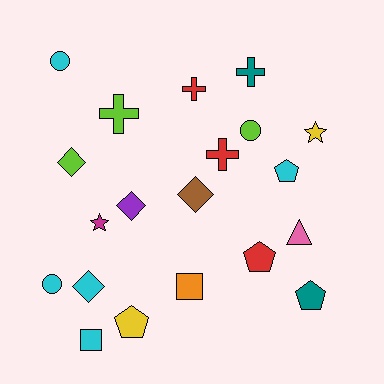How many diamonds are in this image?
There are 4 diamonds.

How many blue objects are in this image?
There are no blue objects.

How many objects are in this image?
There are 20 objects.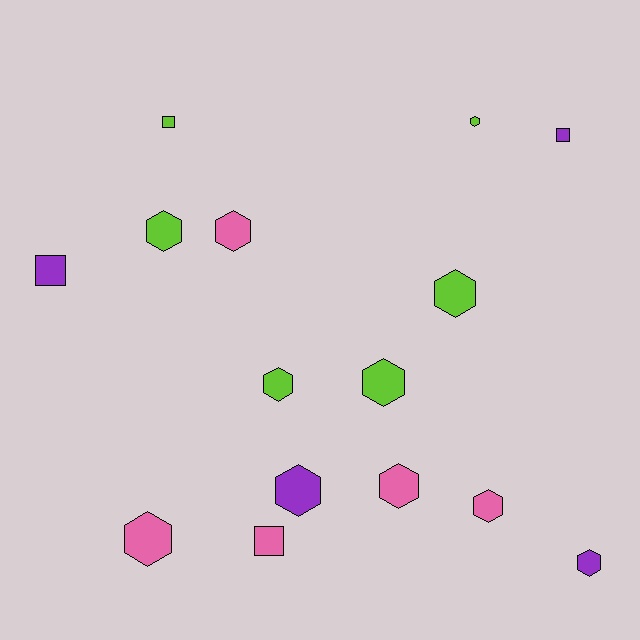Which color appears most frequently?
Lime, with 6 objects.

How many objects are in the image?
There are 15 objects.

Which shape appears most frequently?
Hexagon, with 11 objects.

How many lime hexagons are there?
There are 5 lime hexagons.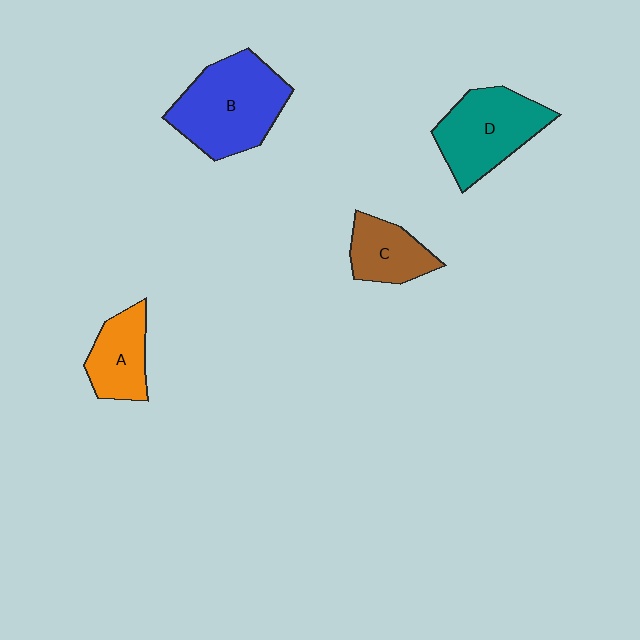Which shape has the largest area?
Shape B (blue).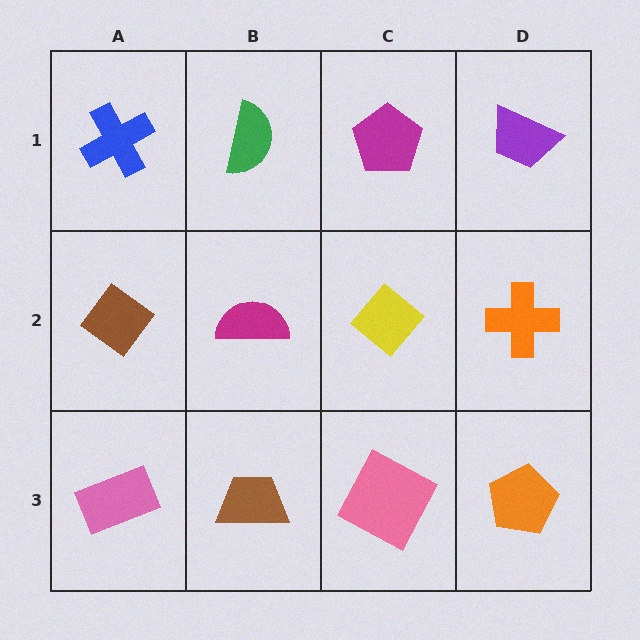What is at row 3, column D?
An orange pentagon.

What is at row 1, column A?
A blue cross.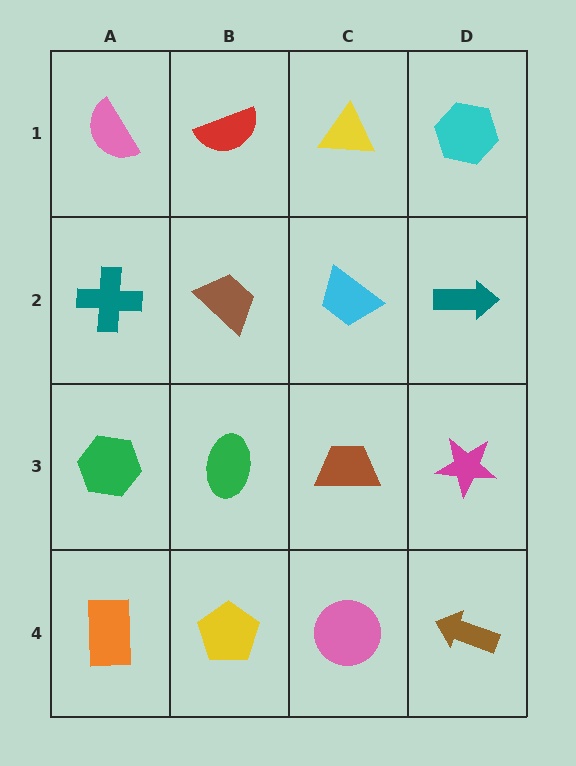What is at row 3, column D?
A magenta star.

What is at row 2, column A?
A teal cross.